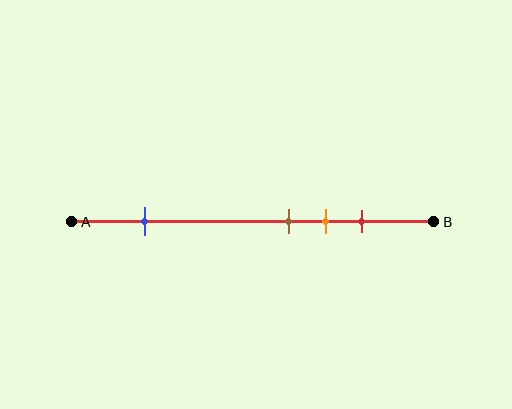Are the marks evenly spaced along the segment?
No, the marks are not evenly spaced.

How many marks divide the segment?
There are 4 marks dividing the segment.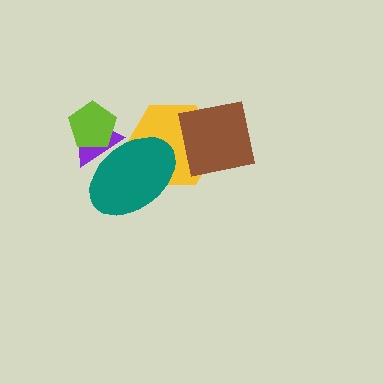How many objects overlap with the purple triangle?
2 objects overlap with the purple triangle.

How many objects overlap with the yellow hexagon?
2 objects overlap with the yellow hexagon.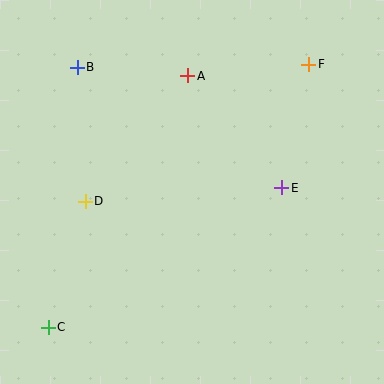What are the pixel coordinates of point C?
Point C is at (48, 327).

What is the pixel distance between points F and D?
The distance between F and D is 263 pixels.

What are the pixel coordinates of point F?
Point F is at (309, 64).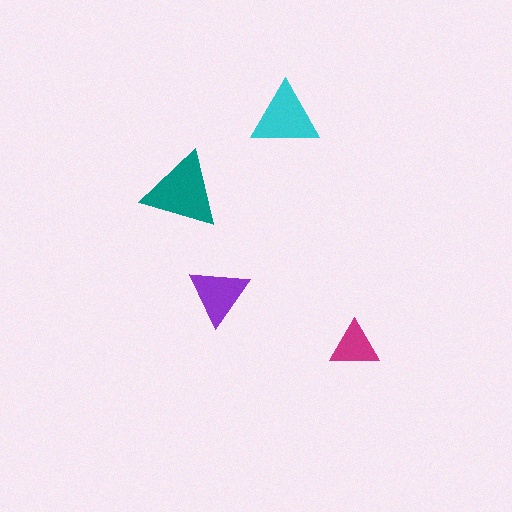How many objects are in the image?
There are 4 objects in the image.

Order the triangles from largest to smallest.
the teal one, the cyan one, the purple one, the magenta one.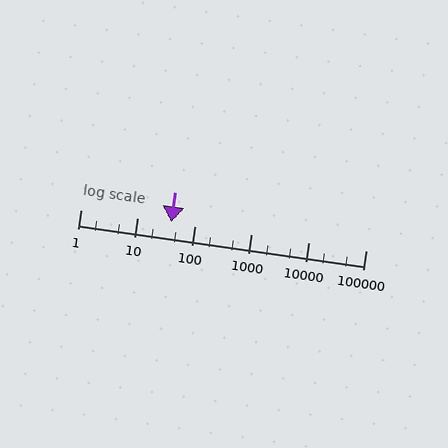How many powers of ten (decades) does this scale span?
The scale spans 5 decades, from 1 to 100000.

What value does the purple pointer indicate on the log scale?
The pointer indicates approximately 39.